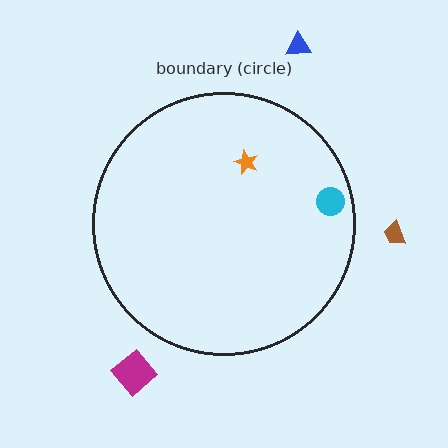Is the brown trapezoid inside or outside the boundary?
Outside.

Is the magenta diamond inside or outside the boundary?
Outside.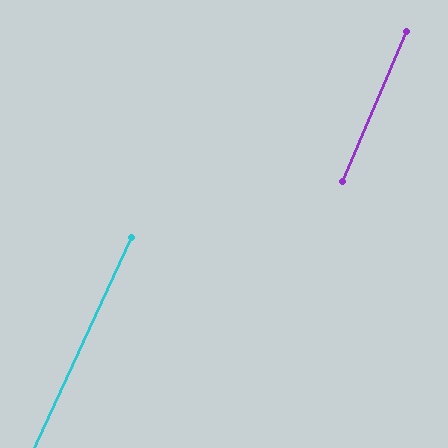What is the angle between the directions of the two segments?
Approximately 2 degrees.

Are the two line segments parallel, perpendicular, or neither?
Parallel — their directions differ by only 1.7°.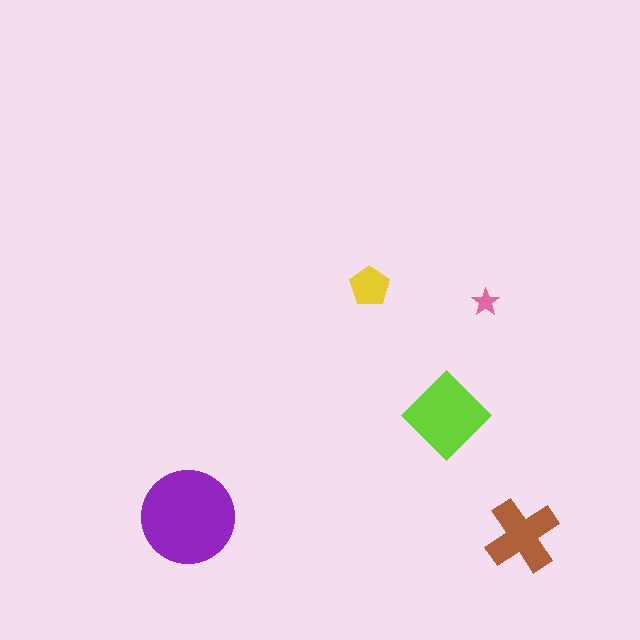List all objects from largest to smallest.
The purple circle, the lime diamond, the brown cross, the yellow pentagon, the pink star.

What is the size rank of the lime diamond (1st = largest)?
2nd.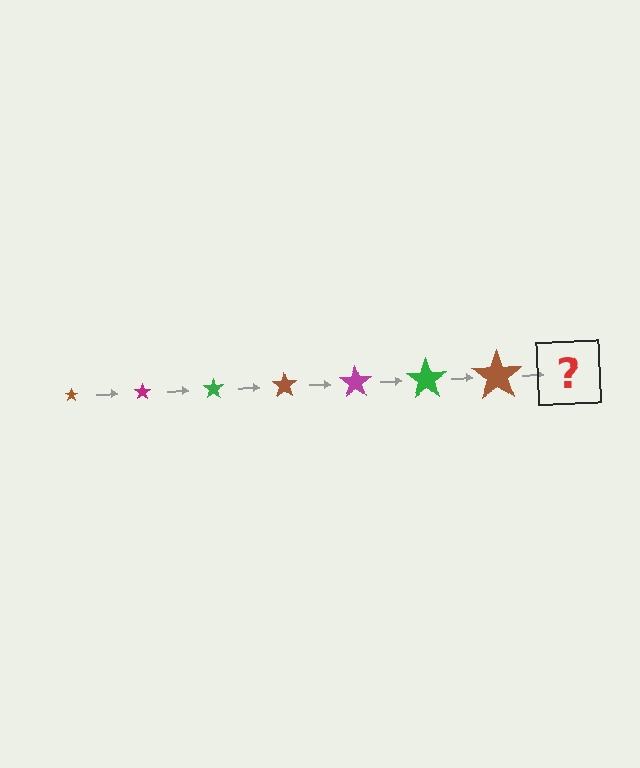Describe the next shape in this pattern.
It should be a magenta star, larger than the previous one.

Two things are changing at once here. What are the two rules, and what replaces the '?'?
The two rules are that the star grows larger each step and the color cycles through brown, magenta, and green. The '?' should be a magenta star, larger than the previous one.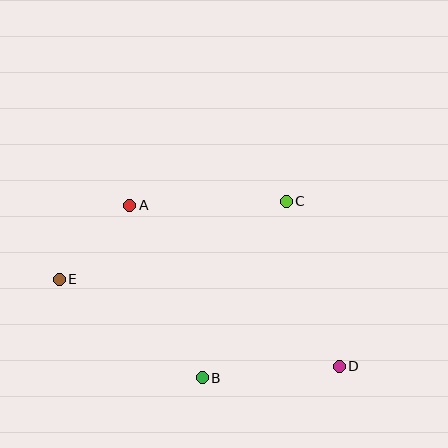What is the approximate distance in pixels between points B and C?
The distance between B and C is approximately 195 pixels.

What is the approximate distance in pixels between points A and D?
The distance between A and D is approximately 264 pixels.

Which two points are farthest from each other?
Points D and E are farthest from each other.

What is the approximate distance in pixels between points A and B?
The distance between A and B is approximately 187 pixels.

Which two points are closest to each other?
Points A and E are closest to each other.